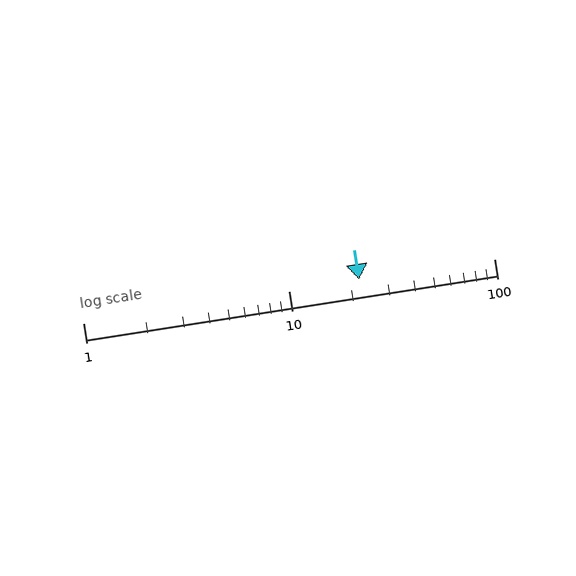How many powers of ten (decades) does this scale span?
The scale spans 2 decades, from 1 to 100.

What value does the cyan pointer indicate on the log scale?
The pointer indicates approximately 22.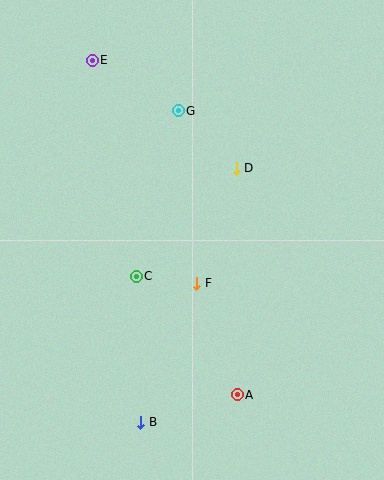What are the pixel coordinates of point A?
Point A is at (237, 395).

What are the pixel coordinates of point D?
Point D is at (236, 168).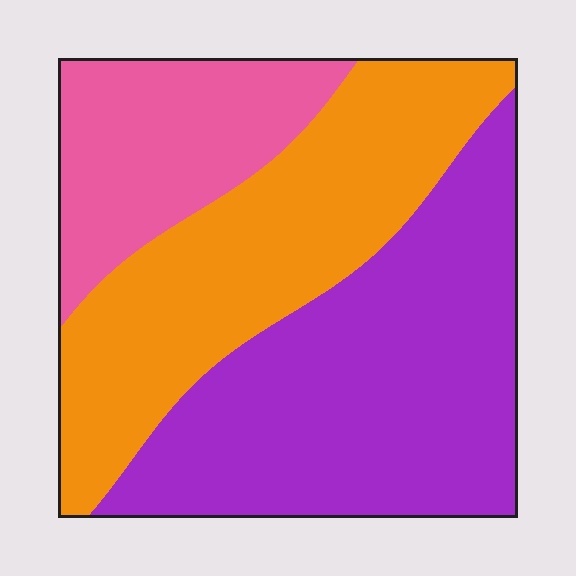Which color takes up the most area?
Purple, at roughly 45%.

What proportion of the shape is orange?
Orange takes up between a quarter and a half of the shape.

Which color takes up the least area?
Pink, at roughly 20%.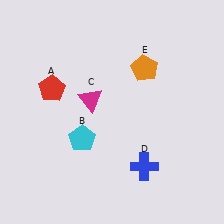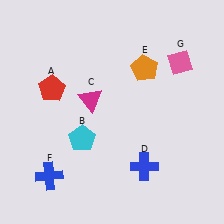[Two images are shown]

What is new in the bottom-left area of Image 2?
A blue cross (F) was added in the bottom-left area of Image 2.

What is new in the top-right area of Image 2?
A pink diamond (G) was added in the top-right area of Image 2.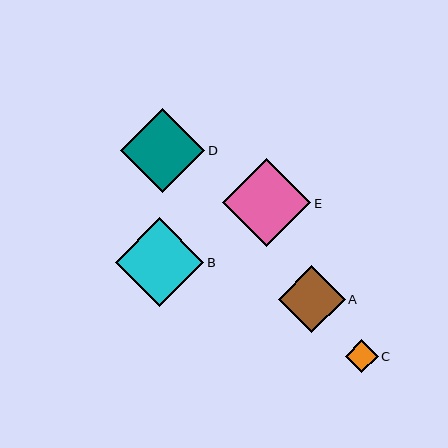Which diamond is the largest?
Diamond E is the largest with a size of approximately 88 pixels.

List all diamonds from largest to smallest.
From largest to smallest: E, B, D, A, C.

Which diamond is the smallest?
Diamond C is the smallest with a size of approximately 33 pixels.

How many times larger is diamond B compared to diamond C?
Diamond B is approximately 2.7 times the size of diamond C.